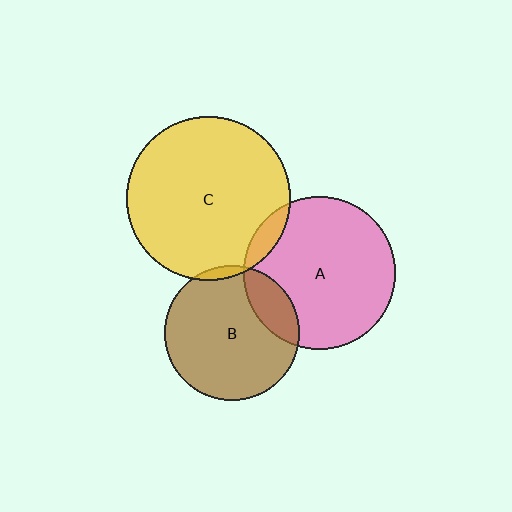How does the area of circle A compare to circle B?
Approximately 1.3 times.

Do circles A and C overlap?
Yes.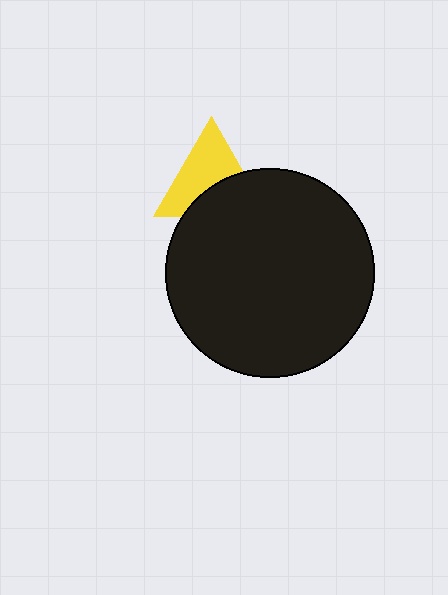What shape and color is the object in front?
The object in front is a black circle.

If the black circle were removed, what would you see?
You would see the complete yellow triangle.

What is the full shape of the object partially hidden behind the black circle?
The partially hidden object is a yellow triangle.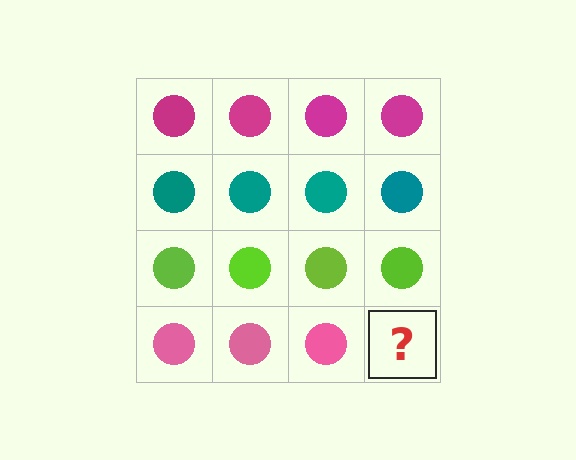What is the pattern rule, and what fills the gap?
The rule is that each row has a consistent color. The gap should be filled with a pink circle.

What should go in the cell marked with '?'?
The missing cell should contain a pink circle.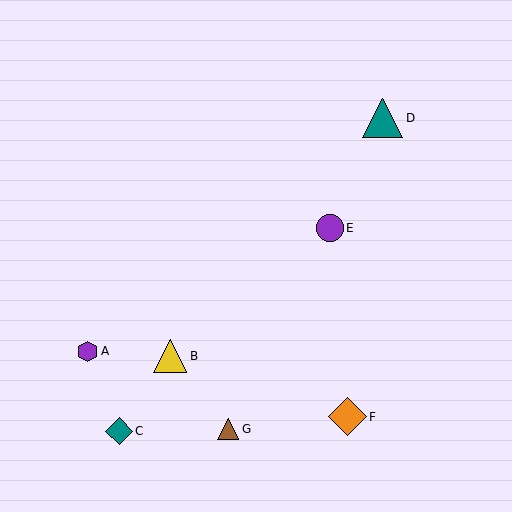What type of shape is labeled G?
Shape G is a brown triangle.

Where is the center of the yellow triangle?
The center of the yellow triangle is at (170, 356).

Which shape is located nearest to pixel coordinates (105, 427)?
The teal diamond (labeled C) at (119, 431) is nearest to that location.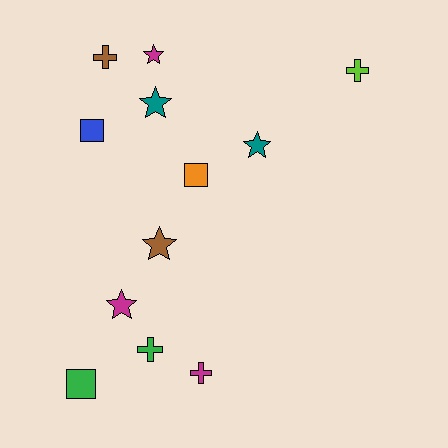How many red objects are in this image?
There are no red objects.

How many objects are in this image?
There are 12 objects.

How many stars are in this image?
There are 5 stars.